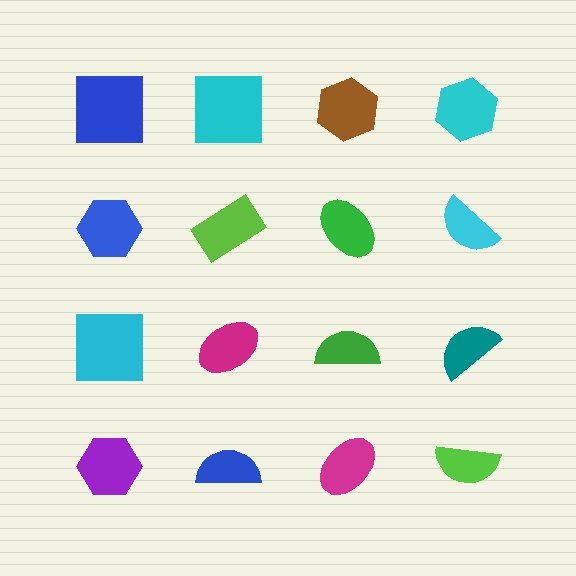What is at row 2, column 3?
A green ellipse.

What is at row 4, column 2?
A blue semicircle.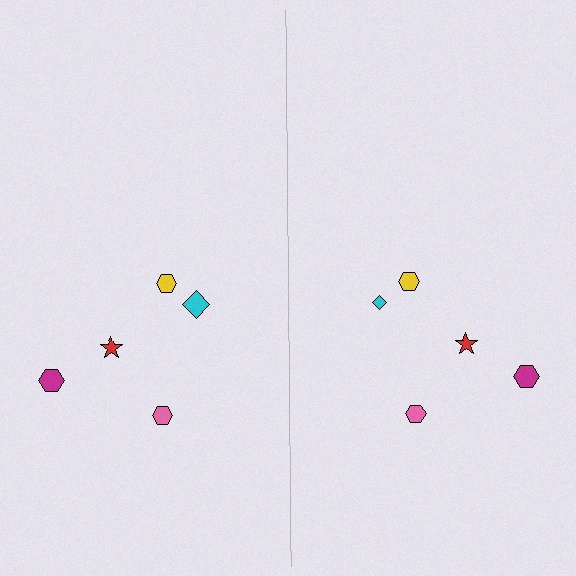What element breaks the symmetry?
The cyan diamond on the right side has a different size than its mirror counterpart.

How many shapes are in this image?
There are 10 shapes in this image.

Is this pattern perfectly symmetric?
No, the pattern is not perfectly symmetric. The cyan diamond on the right side has a different size than its mirror counterpart.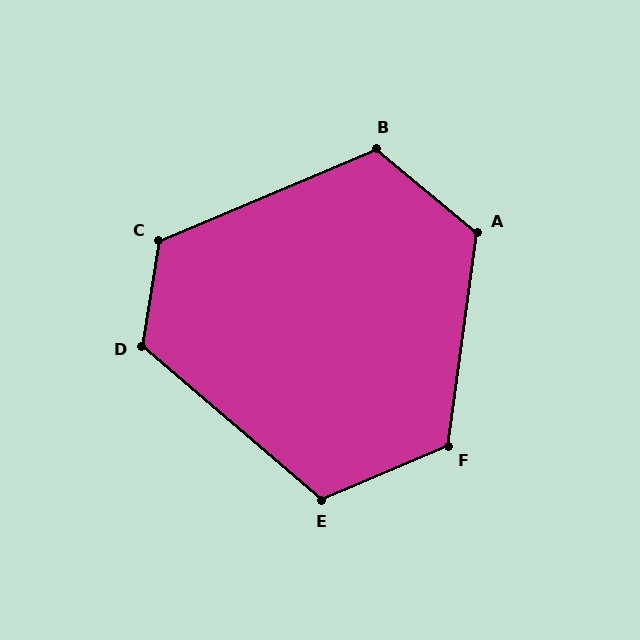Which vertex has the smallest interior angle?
E, at approximately 116 degrees.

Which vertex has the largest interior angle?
A, at approximately 122 degrees.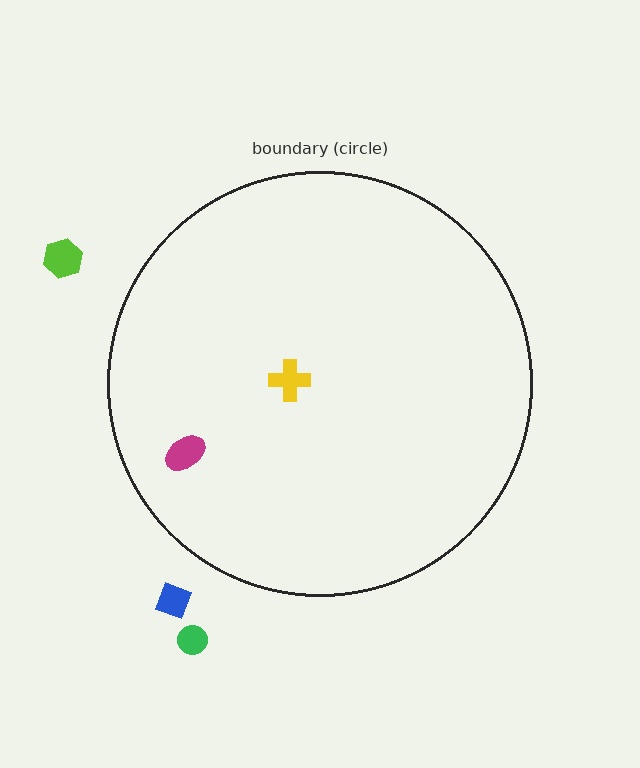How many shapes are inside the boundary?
2 inside, 3 outside.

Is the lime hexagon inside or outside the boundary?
Outside.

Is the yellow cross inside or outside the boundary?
Inside.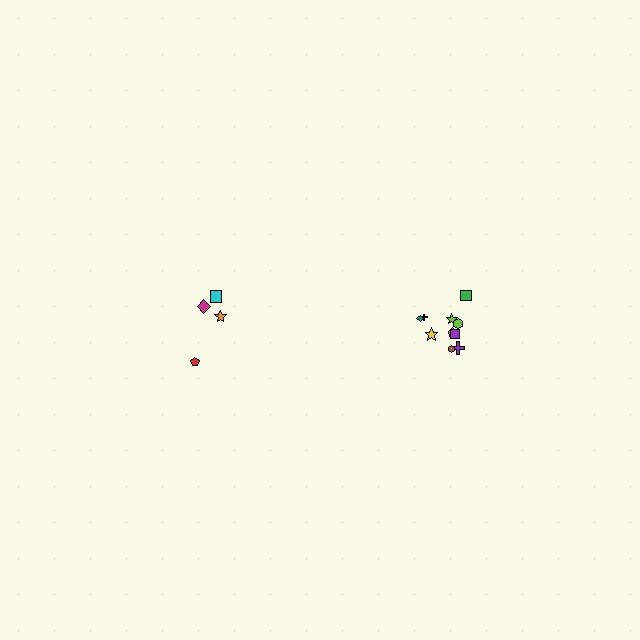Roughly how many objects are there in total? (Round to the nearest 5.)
Roughly 15 objects in total.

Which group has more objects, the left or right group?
The right group.